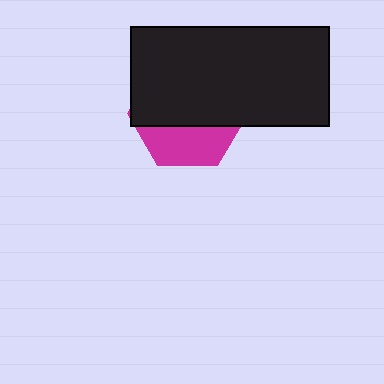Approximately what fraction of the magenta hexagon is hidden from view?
Roughly 67% of the magenta hexagon is hidden behind the black rectangle.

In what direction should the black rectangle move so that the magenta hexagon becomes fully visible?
The black rectangle should move up. That is the shortest direction to clear the overlap and leave the magenta hexagon fully visible.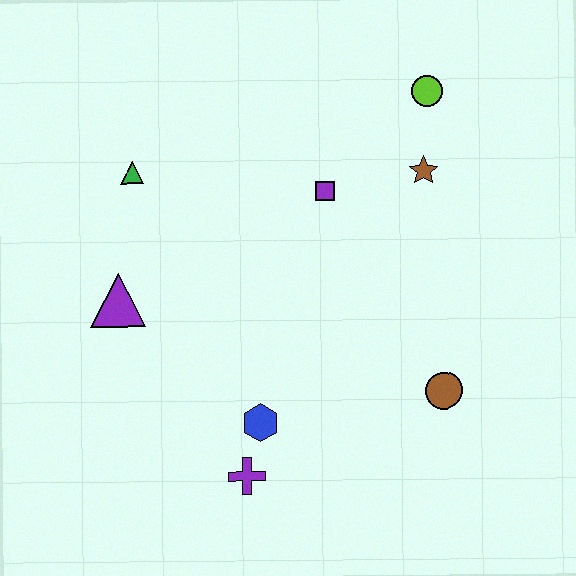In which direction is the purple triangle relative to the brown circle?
The purple triangle is to the left of the brown circle.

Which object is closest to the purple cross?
The blue hexagon is closest to the purple cross.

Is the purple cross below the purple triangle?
Yes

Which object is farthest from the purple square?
The purple cross is farthest from the purple square.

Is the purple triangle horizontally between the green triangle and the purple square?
No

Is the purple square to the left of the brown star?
Yes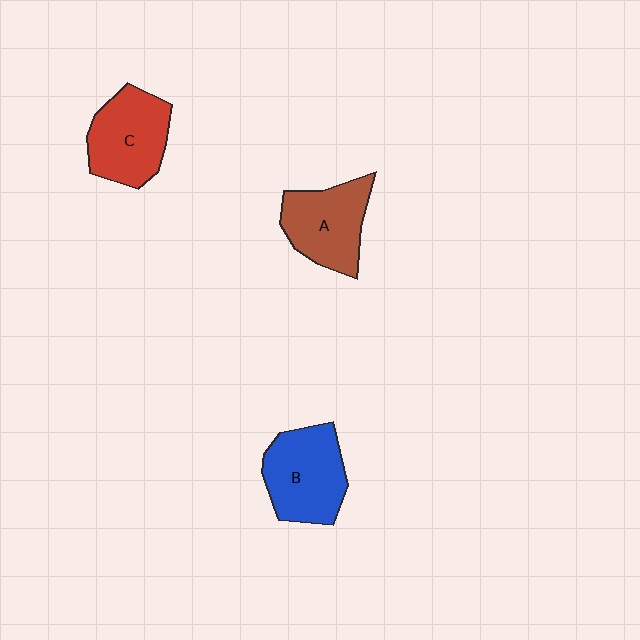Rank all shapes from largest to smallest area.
From largest to smallest: B (blue), C (red), A (brown).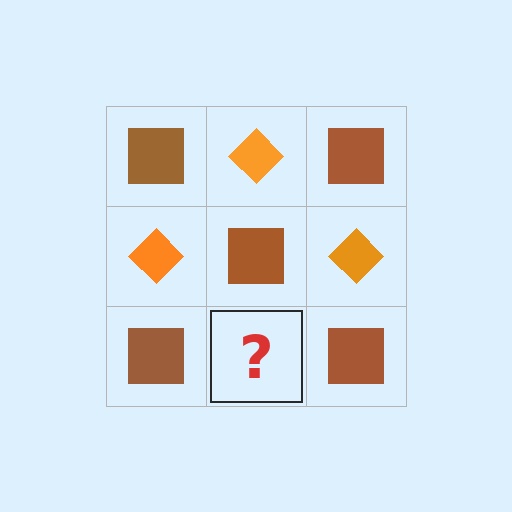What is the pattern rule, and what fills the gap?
The rule is that it alternates brown square and orange diamond in a checkerboard pattern. The gap should be filled with an orange diamond.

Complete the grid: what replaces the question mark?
The question mark should be replaced with an orange diamond.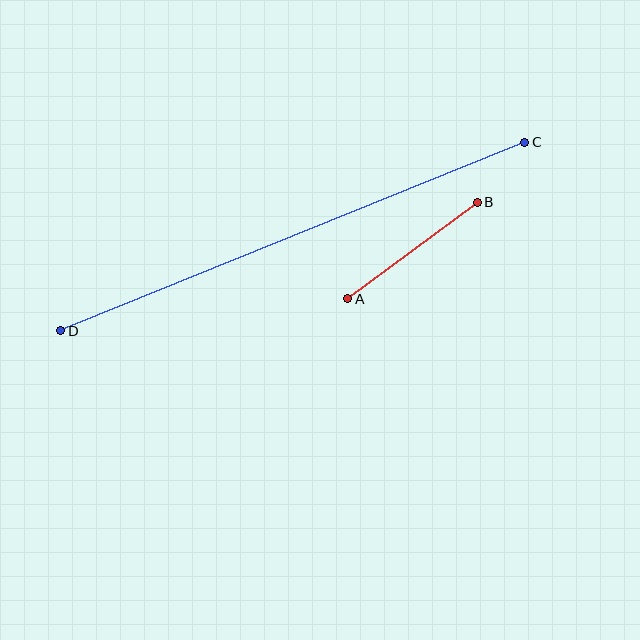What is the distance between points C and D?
The distance is approximately 501 pixels.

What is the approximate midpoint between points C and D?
The midpoint is at approximately (293, 237) pixels.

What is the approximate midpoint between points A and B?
The midpoint is at approximately (412, 250) pixels.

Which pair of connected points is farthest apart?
Points C and D are farthest apart.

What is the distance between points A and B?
The distance is approximately 161 pixels.